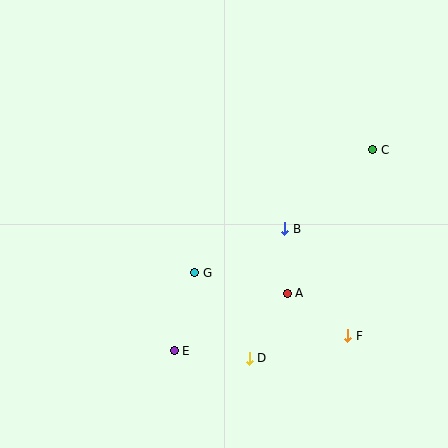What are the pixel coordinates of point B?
Point B is at (285, 229).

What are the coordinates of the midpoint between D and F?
The midpoint between D and F is at (298, 347).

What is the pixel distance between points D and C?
The distance between D and C is 242 pixels.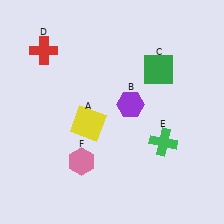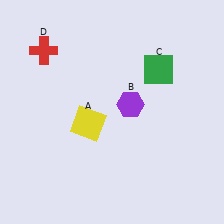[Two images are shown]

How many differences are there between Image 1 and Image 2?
There are 2 differences between the two images.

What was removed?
The pink hexagon (F), the green cross (E) were removed in Image 2.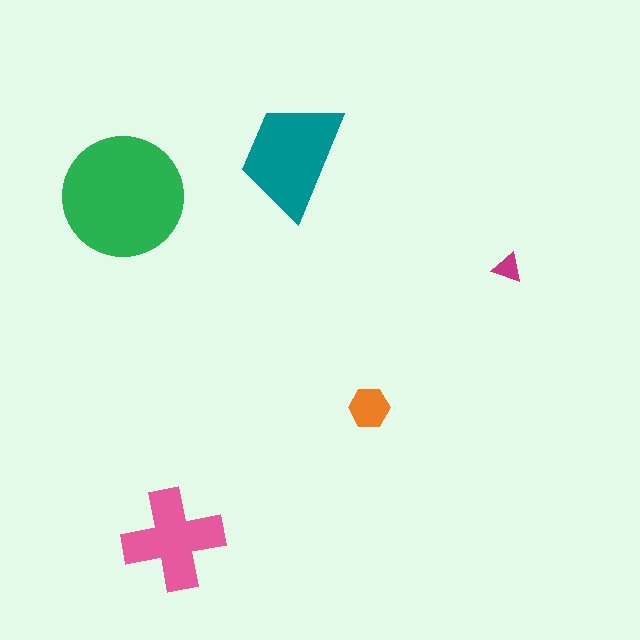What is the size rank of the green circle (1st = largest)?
1st.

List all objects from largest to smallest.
The green circle, the teal trapezoid, the pink cross, the orange hexagon, the magenta triangle.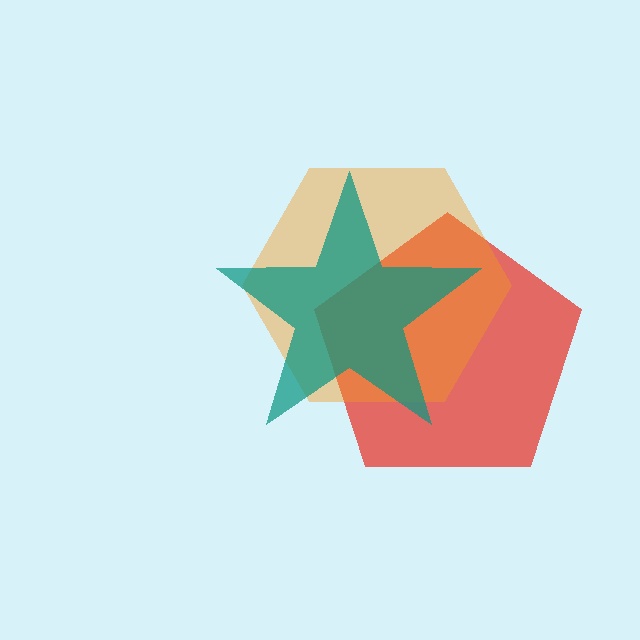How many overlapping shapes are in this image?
There are 3 overlapping shapes in the image.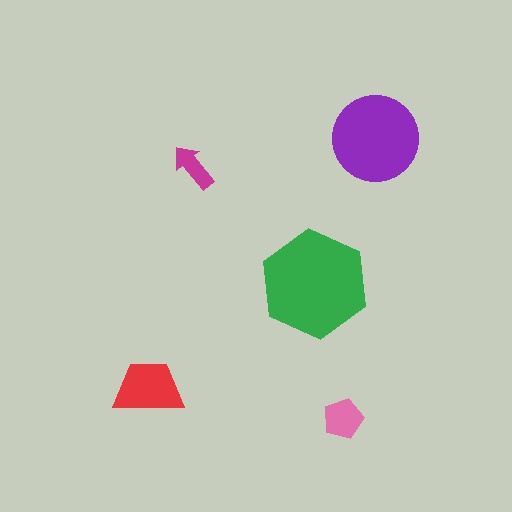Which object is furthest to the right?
The purple circle is rightmost.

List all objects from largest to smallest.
The green hexagon, the purple circle, the red trapezoid, the pink pentagon, the magenta arrow.